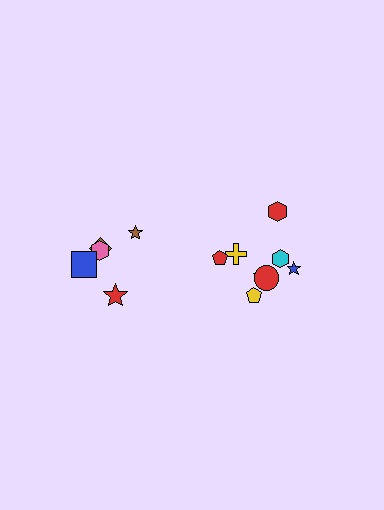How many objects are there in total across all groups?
There are 13 objects.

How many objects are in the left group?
There are 5 objects.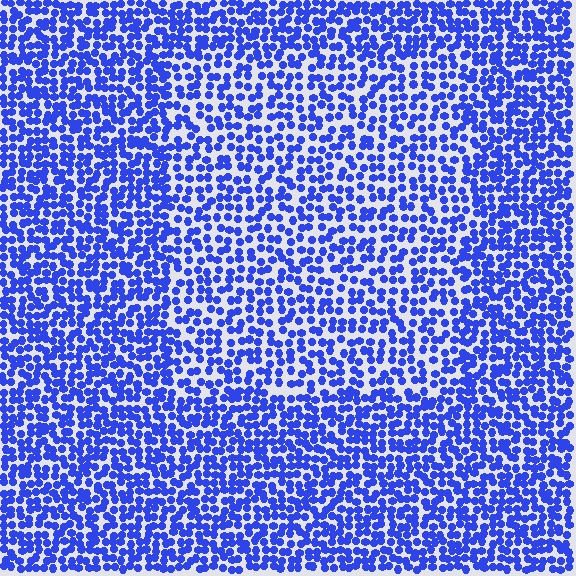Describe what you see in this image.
The image contains small blue elements arranged at two different densities. A rectangle-shaped region is visible where the elements are less densely packed than the surrounding area.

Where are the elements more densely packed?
The elements are more densely packed outside the rectangle boundary.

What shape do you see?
I see a rectangle.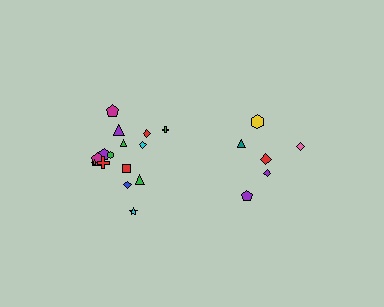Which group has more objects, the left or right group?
The left group.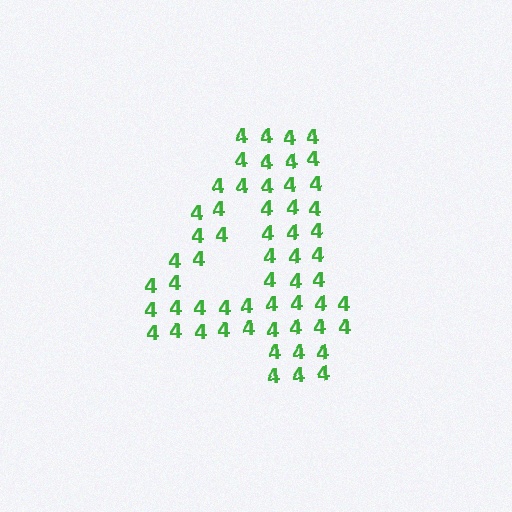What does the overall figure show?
The overall figure shows the digit 4.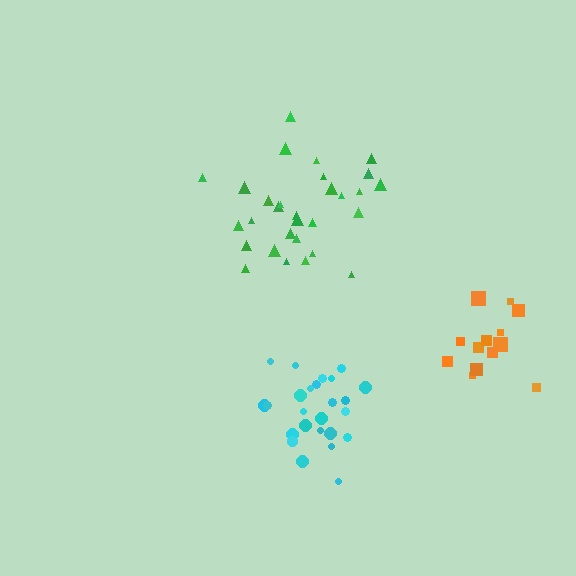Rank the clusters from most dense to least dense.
cyan, orange, green.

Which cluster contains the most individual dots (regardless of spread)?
Green (30).